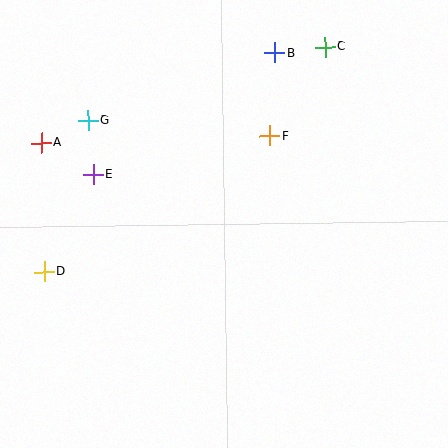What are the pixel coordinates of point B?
Point B is at (274, 53).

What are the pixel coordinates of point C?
Point C is at (325, 47).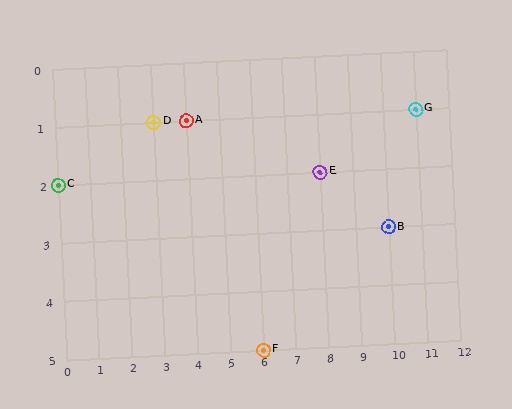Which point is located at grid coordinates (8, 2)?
Point E is at (8, 2).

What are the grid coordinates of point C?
Point C is at grid coordinates (0, 2).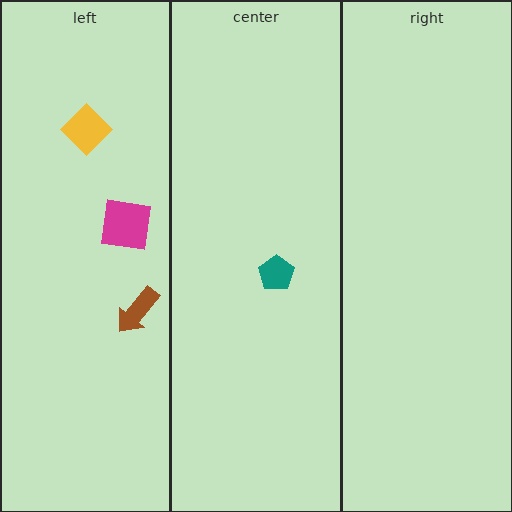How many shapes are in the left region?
3.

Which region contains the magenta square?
The left region.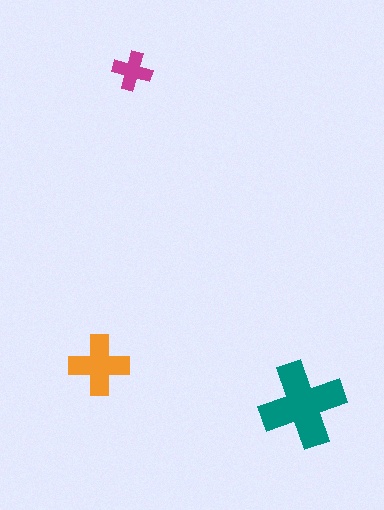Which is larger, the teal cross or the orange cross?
The teal one.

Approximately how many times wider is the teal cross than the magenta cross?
About 2 times wider.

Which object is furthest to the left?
The orange cross is leftmost.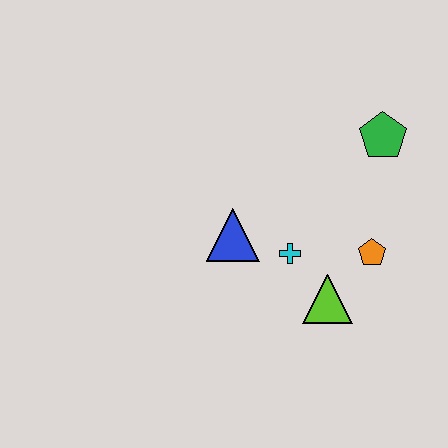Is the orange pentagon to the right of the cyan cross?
Yes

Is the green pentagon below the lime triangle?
No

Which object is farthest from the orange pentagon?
The blue triangle is farthest from the orange pentagon.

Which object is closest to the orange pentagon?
The lime triangle is closest to the orange pentagon.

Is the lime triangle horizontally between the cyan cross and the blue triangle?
No